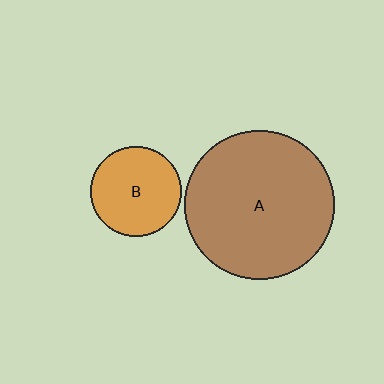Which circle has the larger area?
Circle A (brown).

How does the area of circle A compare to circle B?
Approximately 2.7 times.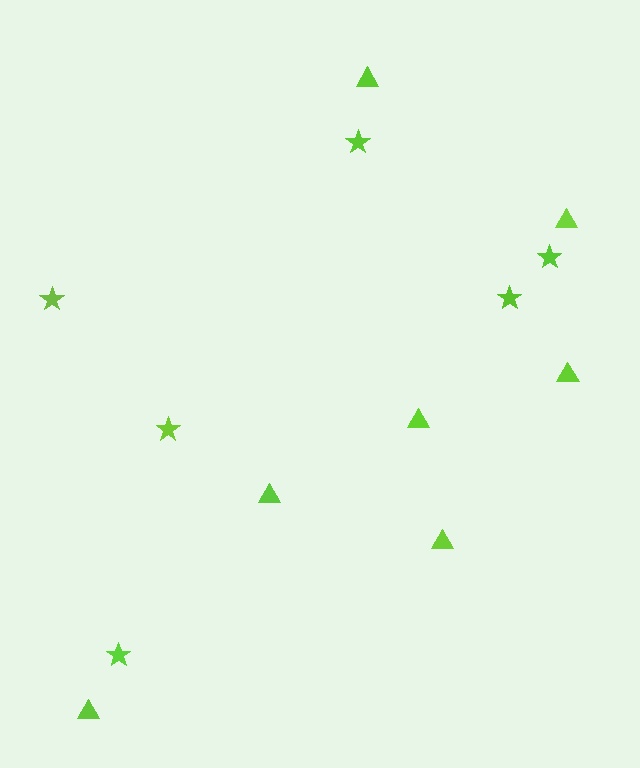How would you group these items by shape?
There are 2 groups: one group of stars (6) and one group of triangles (7).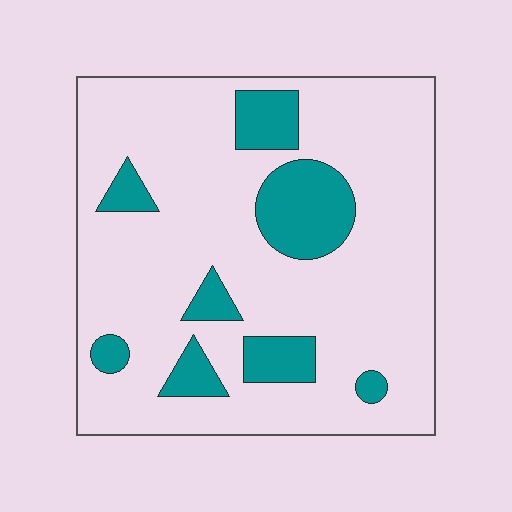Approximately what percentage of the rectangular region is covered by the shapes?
Approximately 20%.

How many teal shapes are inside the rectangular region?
8.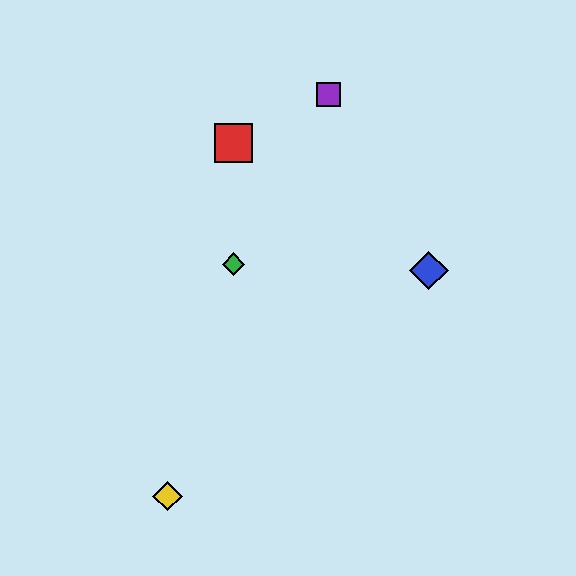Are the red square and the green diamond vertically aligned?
Yes, both are at x≈234.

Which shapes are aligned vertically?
The red square, the green diamond are aligned vertically.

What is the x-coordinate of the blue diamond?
The blue diamond is at x≈429.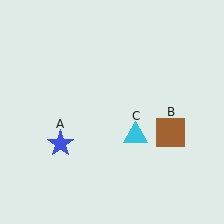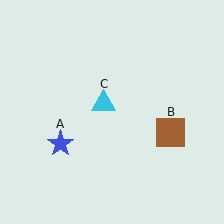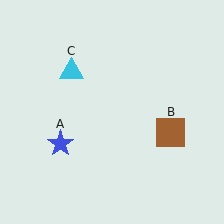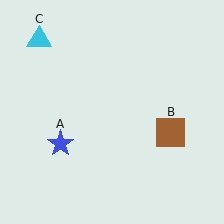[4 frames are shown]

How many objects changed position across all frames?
1 object changed position: cyan triangle (object C).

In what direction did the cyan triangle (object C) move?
The cyan triangle (object C) moved up and to the left.